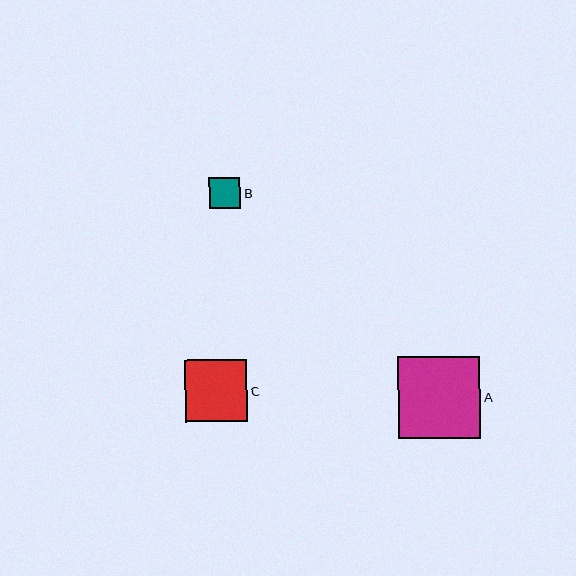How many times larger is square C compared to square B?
Square C is approximately 2.0 times the size of square B.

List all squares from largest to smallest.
From largest to smallest: A, C, B.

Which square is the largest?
Square A is the largest with a size of approximately 82 pixels.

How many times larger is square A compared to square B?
Square A is approximately 2.7 times the size of square B.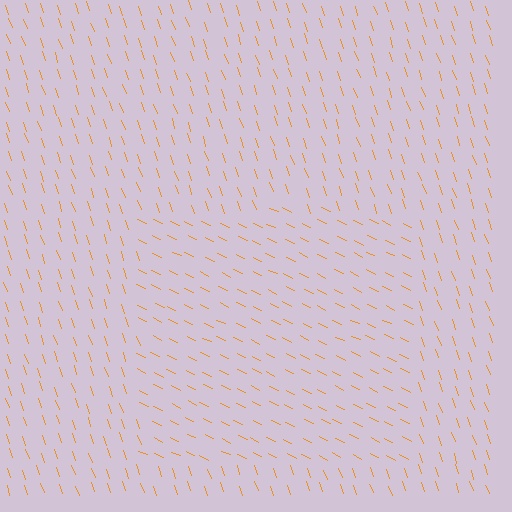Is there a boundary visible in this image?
Yes, there is a texture boundary formed by a change in line orientation.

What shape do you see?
I see a rectangle.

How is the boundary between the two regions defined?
The boundary is defined purely by a change in line orientation (approximately 45 degrees difference). All lines are the same color and thickness.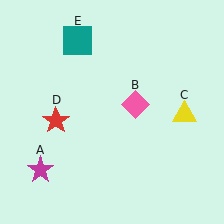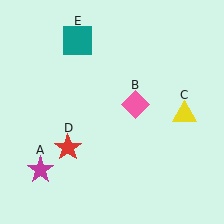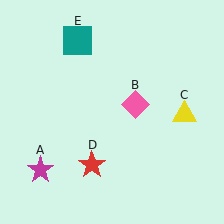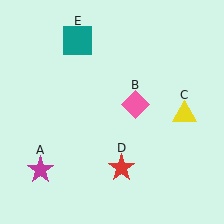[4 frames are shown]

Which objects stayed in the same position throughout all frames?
Magenta star (object A) and pink diamond (object B) and yellow triangle (object C) and teal square (object E) remained stationary.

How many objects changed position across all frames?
1 object changed position: red star (object D).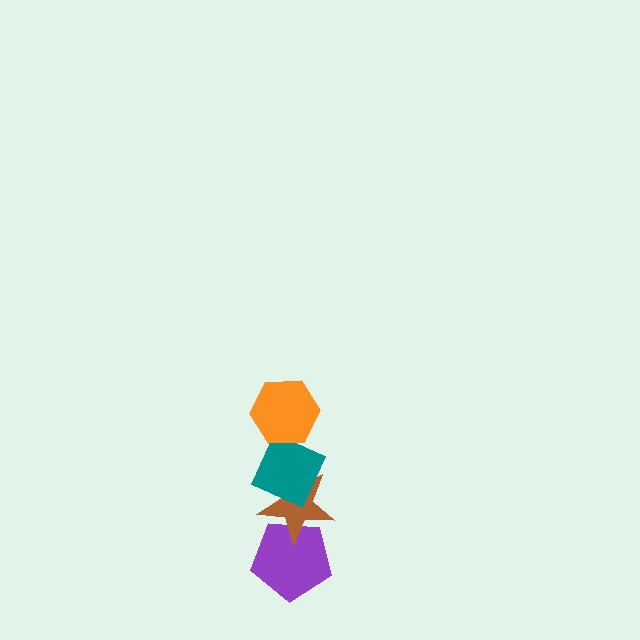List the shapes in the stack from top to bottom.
From top to bottom: the orange hexagon, the teal diamond, the brown star, the purple pentagon.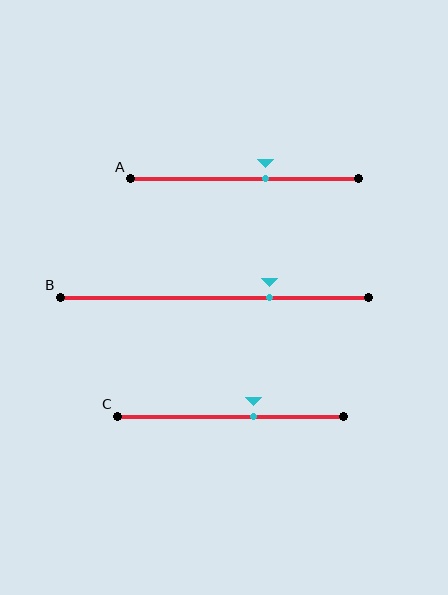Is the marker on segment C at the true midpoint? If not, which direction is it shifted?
No, the marker on segment C is shifted to the right by about 10% of the segment length.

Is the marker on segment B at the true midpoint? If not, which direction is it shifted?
No, the marker on segment B is shifted to the right by about 18% of the segment length.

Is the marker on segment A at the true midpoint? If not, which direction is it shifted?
No, the marker on segment A is shifted to the right by about 9% of the segment length.